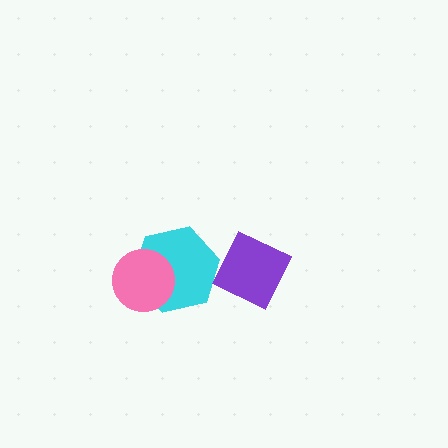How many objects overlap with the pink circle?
1 object overlaps with the pink circle.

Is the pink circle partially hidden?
No, no other shape covers it.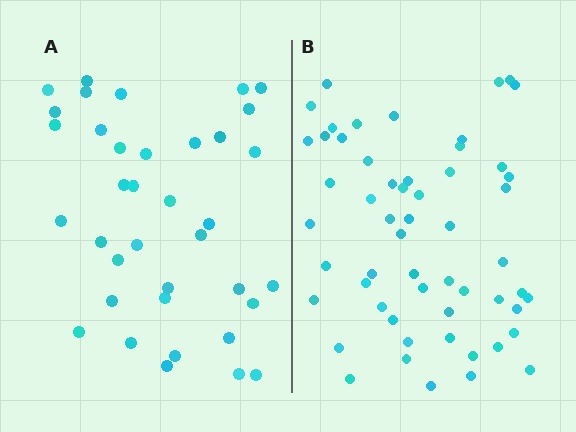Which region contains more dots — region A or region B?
Region B (the right region) has more dots.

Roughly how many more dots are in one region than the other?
Region B has approximately 20 more dots than region A.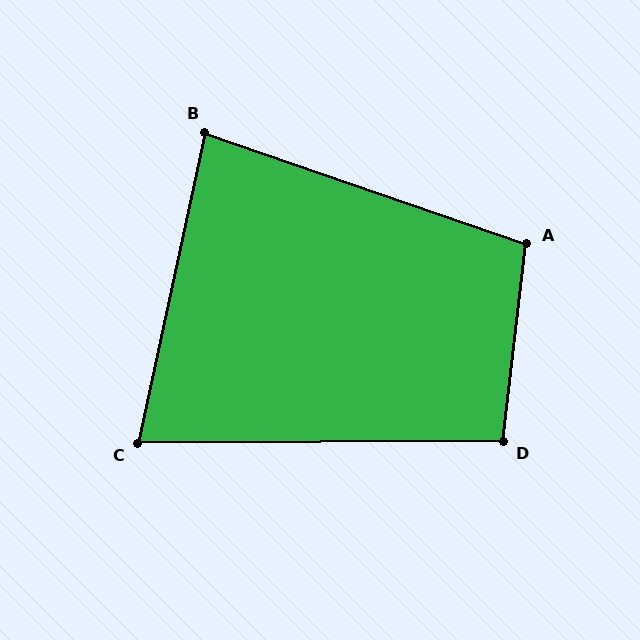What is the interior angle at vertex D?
Approximately 97 degrees (obtuse).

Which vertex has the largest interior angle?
A, at approximately 102 degrees.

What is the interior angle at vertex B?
Approximately 83 degrees (acute).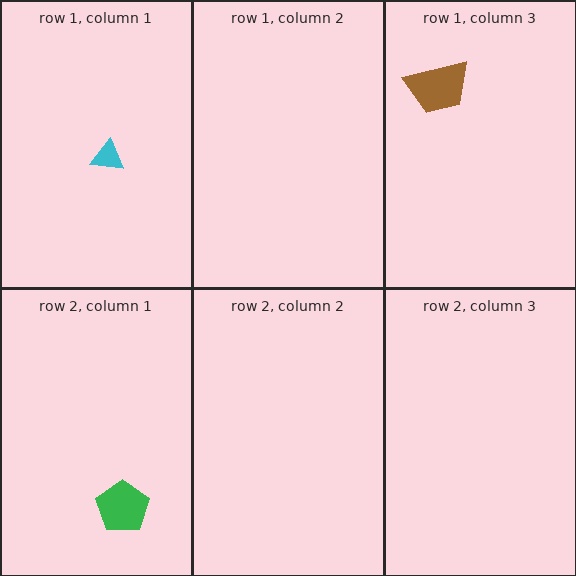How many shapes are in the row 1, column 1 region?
1.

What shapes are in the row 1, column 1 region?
The cyan triangle.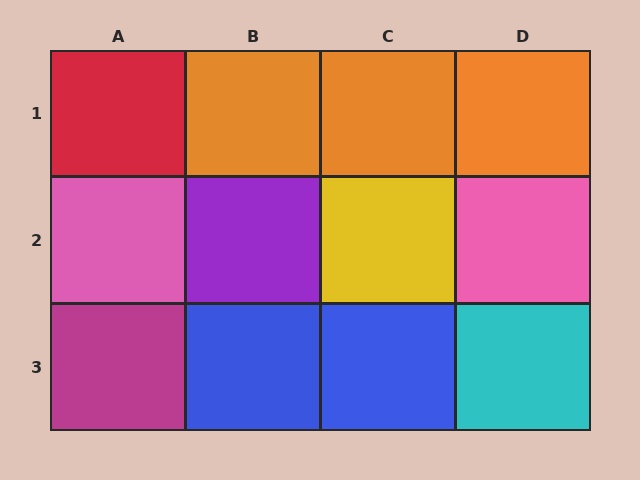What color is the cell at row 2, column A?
Pink.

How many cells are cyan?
1 cell is cyan.